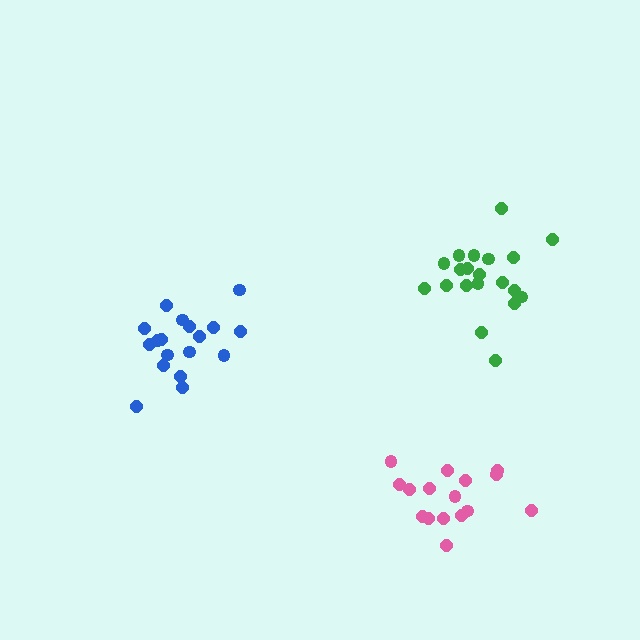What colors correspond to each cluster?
The clusters are colored: pink, blue, green.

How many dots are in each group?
Group 1: 16 dots, Group 2: 18 dots, Group 3: 20 dots (54 total).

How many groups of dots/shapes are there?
There are 3 groups.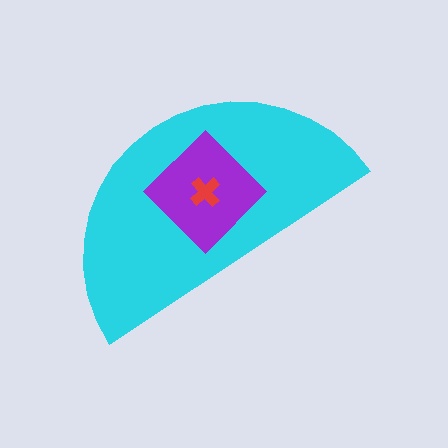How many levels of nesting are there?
3.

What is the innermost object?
The red cross.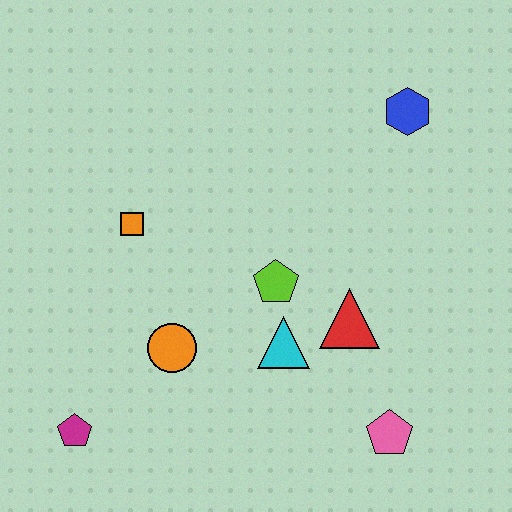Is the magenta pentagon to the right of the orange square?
No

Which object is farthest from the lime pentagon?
The magenta pentagon is farthest from the lime pentagon.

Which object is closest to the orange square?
The orange circle is closest to the orange square.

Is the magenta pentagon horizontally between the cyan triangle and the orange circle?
No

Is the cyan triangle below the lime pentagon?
Yes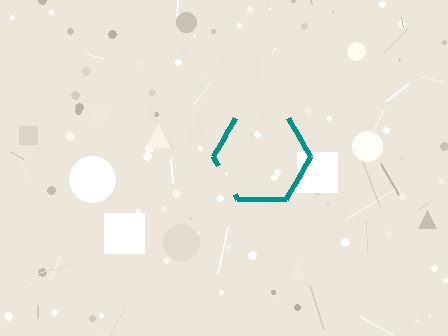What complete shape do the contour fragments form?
The contour fragments form a hexagon.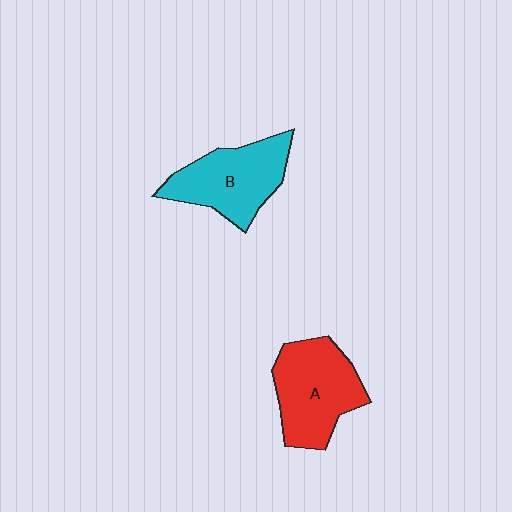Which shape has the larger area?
Shape A (red).